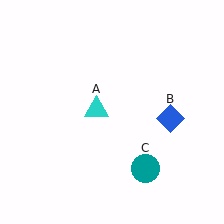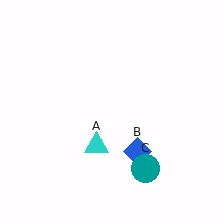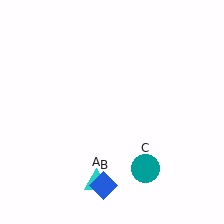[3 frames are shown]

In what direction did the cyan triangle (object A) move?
The cyan triangle (object A) moved down.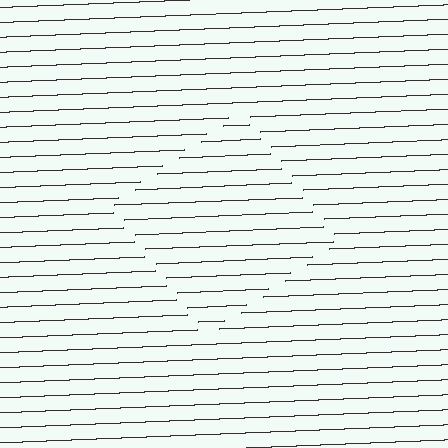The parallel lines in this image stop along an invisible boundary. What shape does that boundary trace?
An illusory square. The interior of the shape contains the same grating, shifted by half a period — the contour is defined by the phase discontinuity where line-ends from the inner and outer gratings abut.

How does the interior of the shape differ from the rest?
The interior of the shape contains the same grating, shifted by half a period — the contour is defined by the phase discontinuity where line-ends from the inner and outer gratings abut.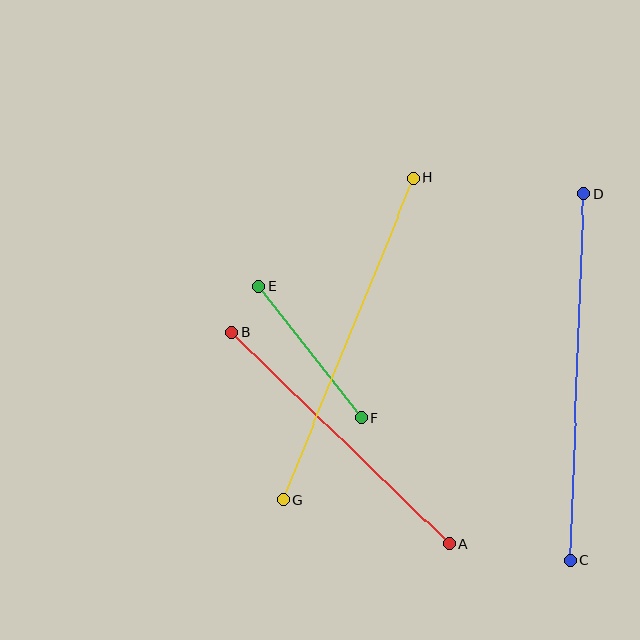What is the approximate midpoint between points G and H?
The midpoint is at approximately (348, 339) pixels.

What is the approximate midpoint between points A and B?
The midpoint is at approximately (340, 438) pixels.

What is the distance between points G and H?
The distance is approximately 348 pixels.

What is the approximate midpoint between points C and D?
The midpoint is at approximately (577, 377) pixels.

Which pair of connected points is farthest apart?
Points C and D are farthest apart.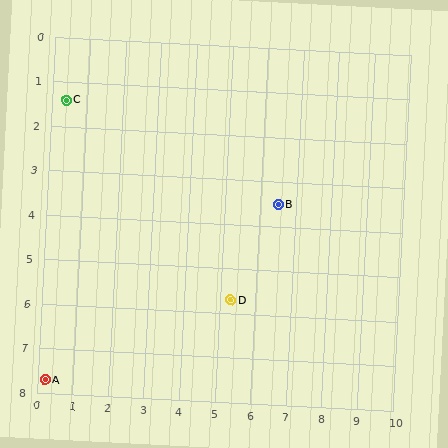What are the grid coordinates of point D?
Point D is at approximately (5.3, 5.7).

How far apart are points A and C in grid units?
Points A and C are about 6.3 grid units apart.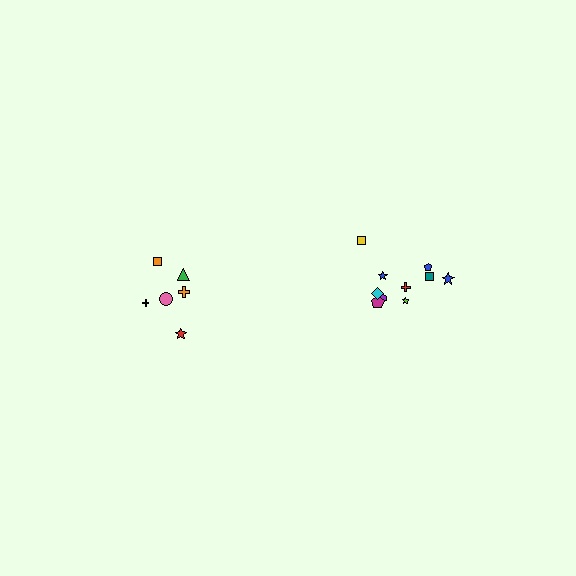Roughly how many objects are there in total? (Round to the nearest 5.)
Roughly 15 objects in total.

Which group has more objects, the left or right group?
The right group.